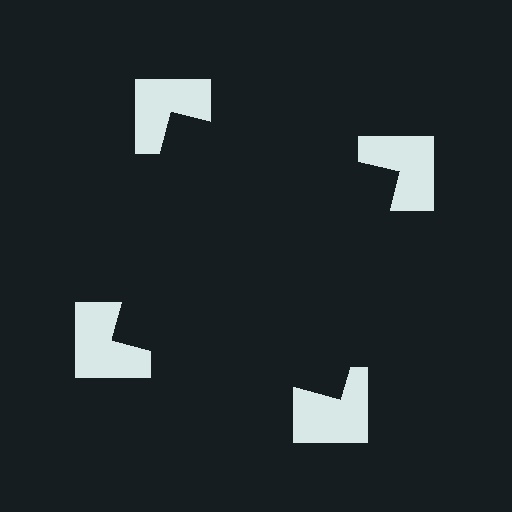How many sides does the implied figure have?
4 sides.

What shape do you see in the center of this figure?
An illusory square — its edges are inferred from the aligned wedge cuts in the notched squares, not physically drawn.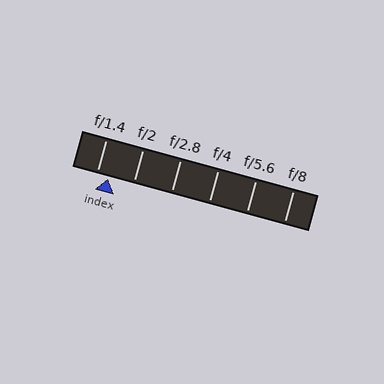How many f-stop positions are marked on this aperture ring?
There are 6 f-stop positions marked.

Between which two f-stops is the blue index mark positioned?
The index mark is between f/1.4 and f/2.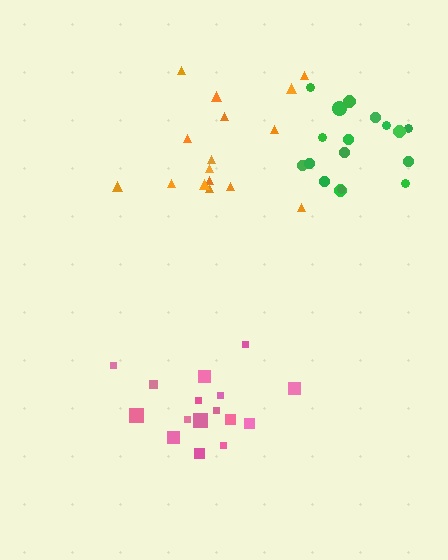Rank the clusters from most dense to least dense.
green, orange, pink.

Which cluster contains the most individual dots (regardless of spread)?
Green (17).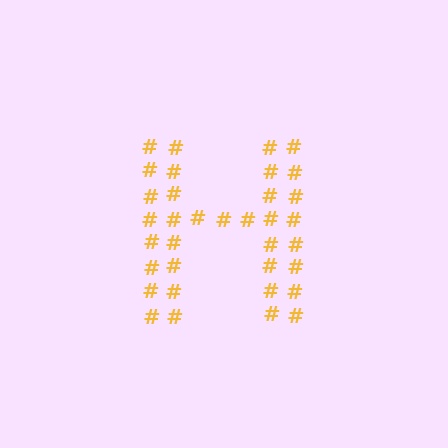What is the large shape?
The large shape is the letter H.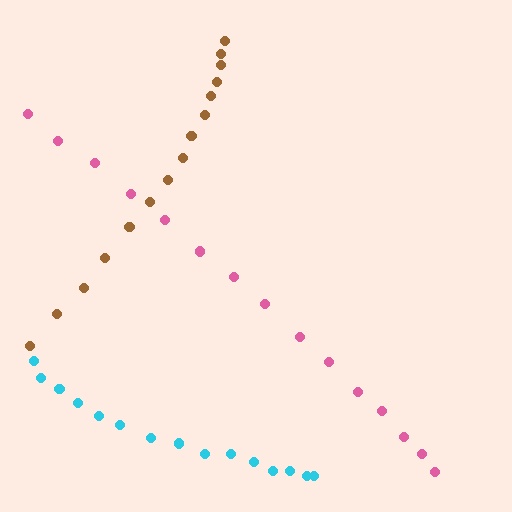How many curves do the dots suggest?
There are 3 distinct paths.